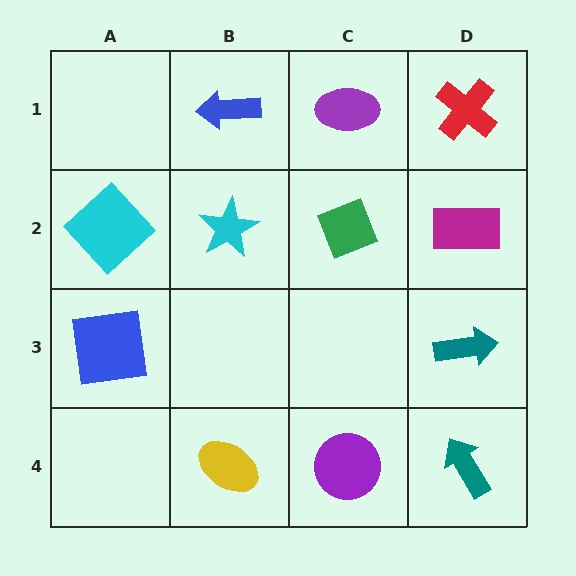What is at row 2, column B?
A cyan star.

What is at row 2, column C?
A green diamond.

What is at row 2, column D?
A magenta rectangle.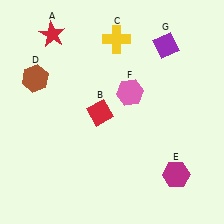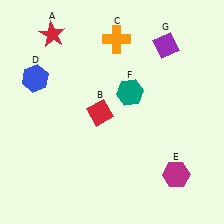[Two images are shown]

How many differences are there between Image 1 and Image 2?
There are 3 differences between the two images.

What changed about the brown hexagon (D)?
In Image 1, D is brown. In Image 2, it changed to blue.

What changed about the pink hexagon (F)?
In Image 1, F is pink. In Image 2, it changed to teal.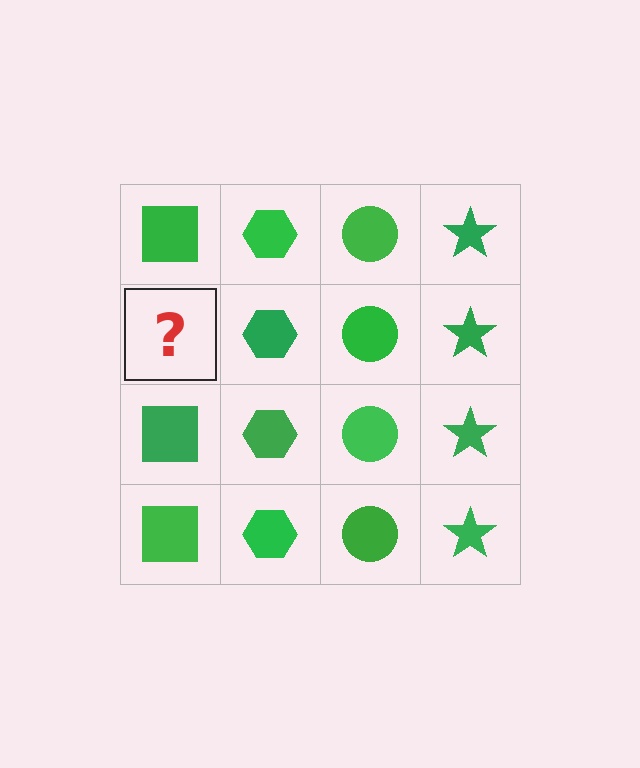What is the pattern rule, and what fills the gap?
The rule is that each column has a consistent shape. The gap should be filled with a green square.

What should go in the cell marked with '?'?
The missing cell should contain a green square.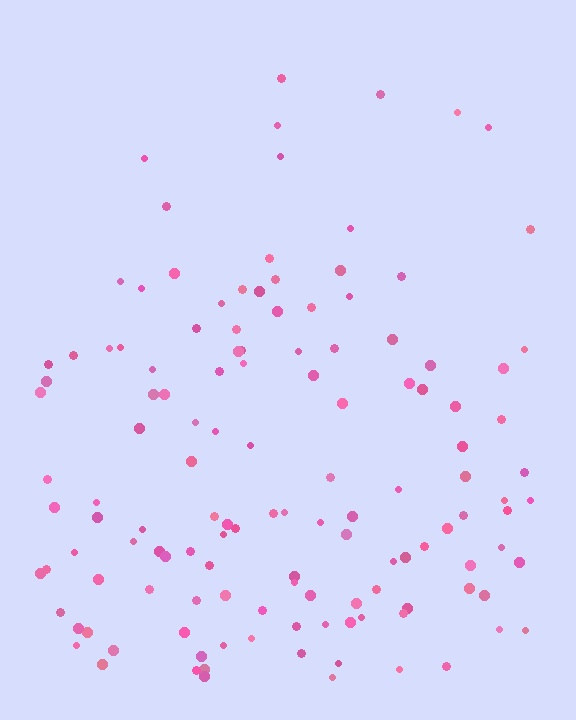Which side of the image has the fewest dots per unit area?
The top.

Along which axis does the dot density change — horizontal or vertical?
Vertical.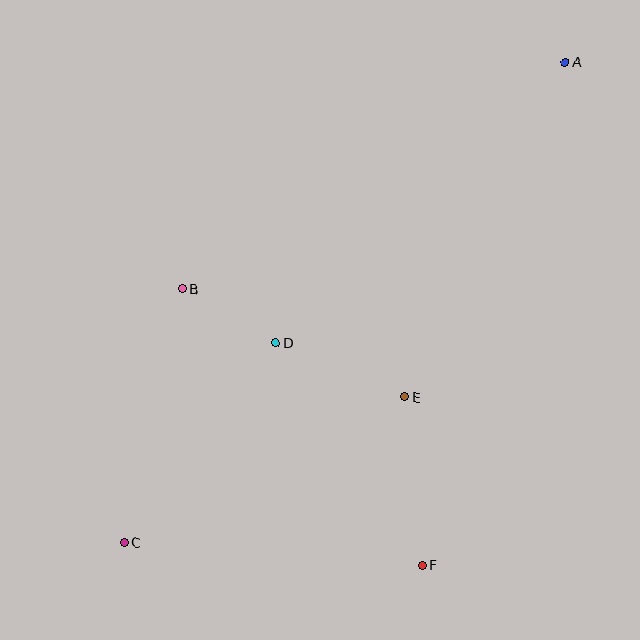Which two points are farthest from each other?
Points A and C are farthest from each other.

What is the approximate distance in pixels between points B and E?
The distance between B and E is approximately 248 pixels.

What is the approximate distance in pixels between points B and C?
The distance between B and C is approximately 260 pixels.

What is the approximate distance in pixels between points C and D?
The distance between C and D is approximately 251 pixels.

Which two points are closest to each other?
Points B and D are closest to each other.